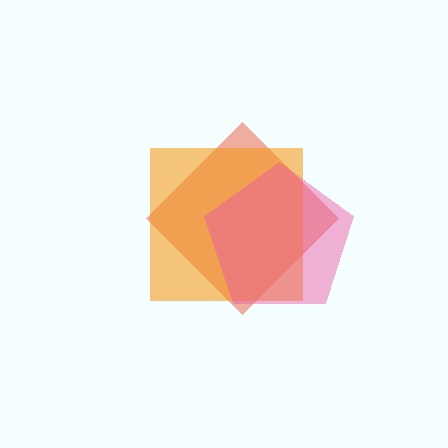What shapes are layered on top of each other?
The layered shapes are: a red diamond, an orange square, a pink pentagon.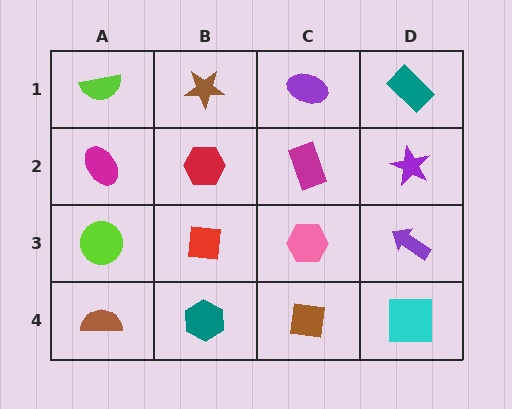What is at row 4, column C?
A brown square.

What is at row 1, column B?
A brown star.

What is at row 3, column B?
A red square.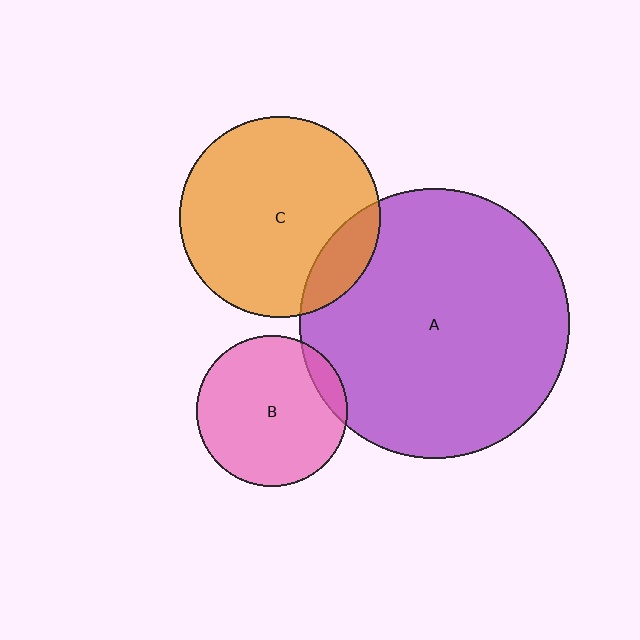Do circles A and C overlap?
Yes.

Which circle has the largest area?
Circle A (purple).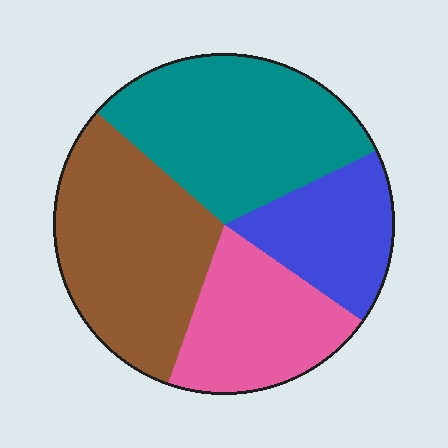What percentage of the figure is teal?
Teal takes up about one third (1/3) of the figure.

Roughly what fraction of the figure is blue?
Blue covers about 15% of the figure.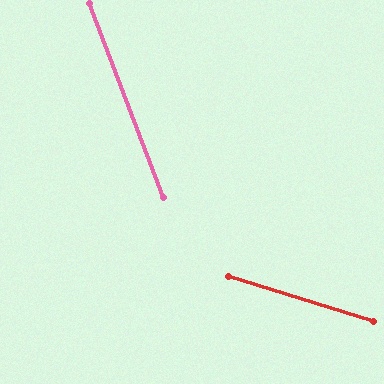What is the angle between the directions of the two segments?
Approximately 52 degrees.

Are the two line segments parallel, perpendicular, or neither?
Neither parallel nor perpendicular — they differ by about 52°.